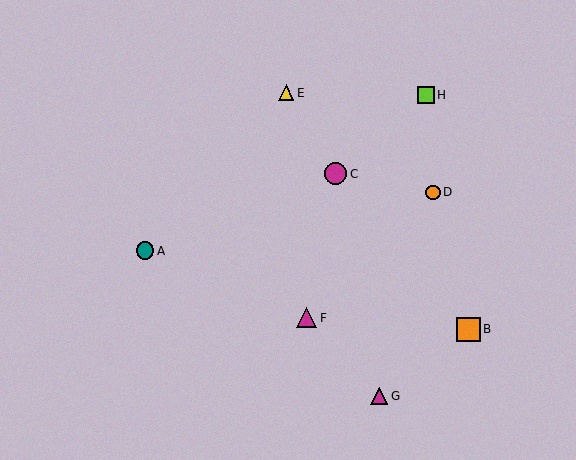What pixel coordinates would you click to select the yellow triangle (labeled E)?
Click at (286, 93) to select the yellow triangle E.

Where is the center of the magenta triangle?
The center of the magenta triangle is at (379, 396).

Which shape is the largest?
The orange square (labeled B) is the largest.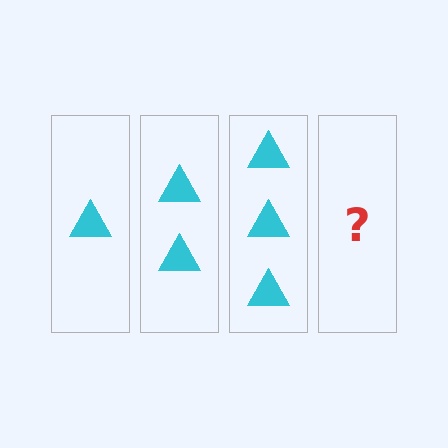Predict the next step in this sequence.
The next step is 4 triangles.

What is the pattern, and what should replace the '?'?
The pattern is that each step adds one more triangle. The '?' should be 4 triangles.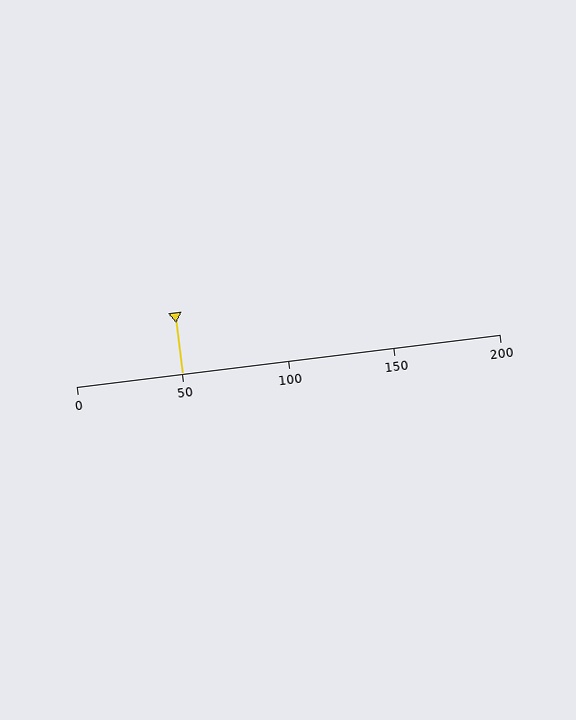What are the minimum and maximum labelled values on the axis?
The axis runs from 0 to 200.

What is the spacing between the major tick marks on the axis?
The major ticks are spaced 50 apart.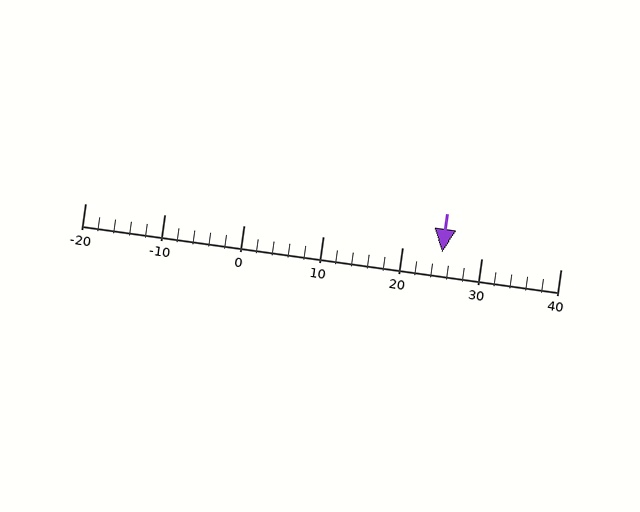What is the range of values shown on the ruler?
The ruler shows values from -20 to 40.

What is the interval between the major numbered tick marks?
The major tick marks are spaced 10 units apart.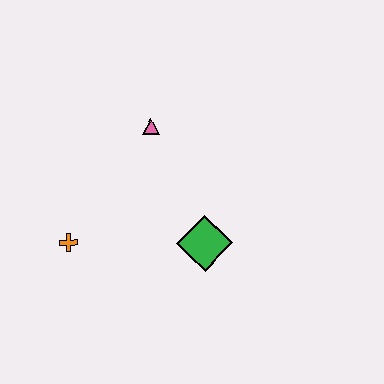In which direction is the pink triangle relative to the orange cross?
The pink triangle is above the orange cross.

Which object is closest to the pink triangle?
The green diamond is closest to the pink triangle.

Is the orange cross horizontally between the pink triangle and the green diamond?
No